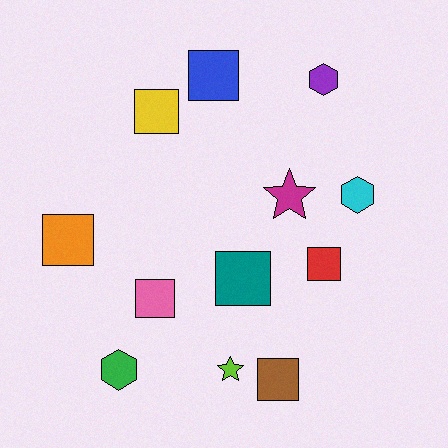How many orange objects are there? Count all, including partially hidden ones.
There is 1 orange object.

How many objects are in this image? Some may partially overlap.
There are 12 objects.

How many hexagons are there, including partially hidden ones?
There are 3 hexagons.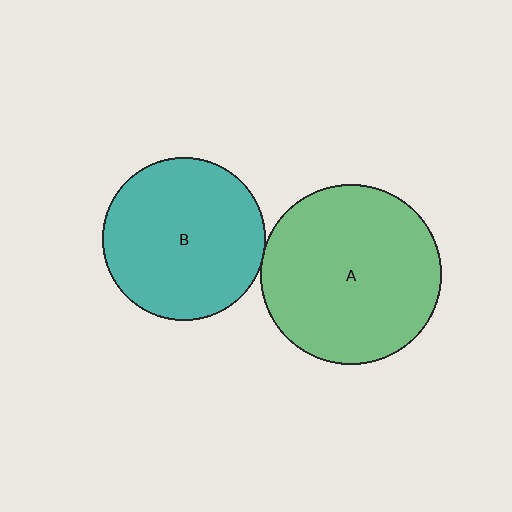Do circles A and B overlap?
Yes.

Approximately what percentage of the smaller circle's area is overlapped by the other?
Approximately 5%.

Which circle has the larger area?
Circle A (green).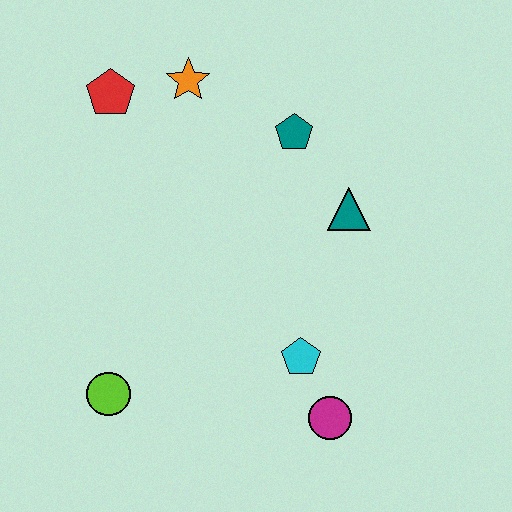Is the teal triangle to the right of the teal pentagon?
Yes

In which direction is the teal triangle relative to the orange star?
The teal triangle is to the right of the orange star.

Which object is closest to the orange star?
The red pentagon is closest to the orange star.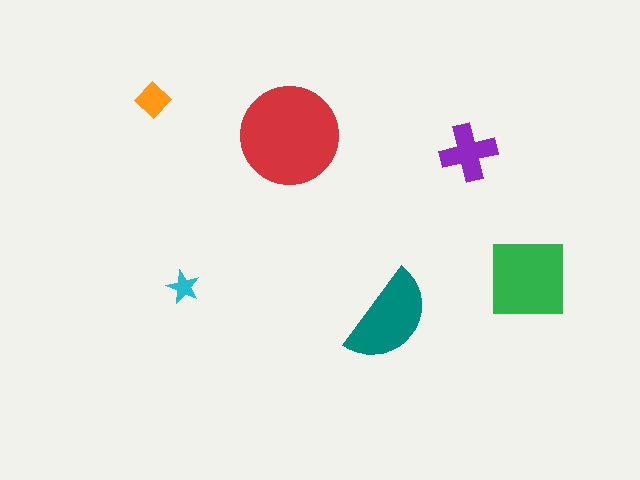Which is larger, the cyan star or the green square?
The green square.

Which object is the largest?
The red circle.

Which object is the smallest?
The cyan star.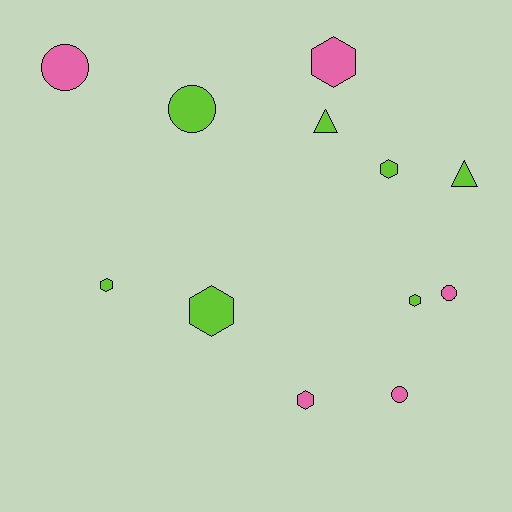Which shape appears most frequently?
Hexagon, with 6 objects.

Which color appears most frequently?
Lime, with 7 objects.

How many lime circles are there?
There is 1 lime circle.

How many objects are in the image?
There are 12 objects.